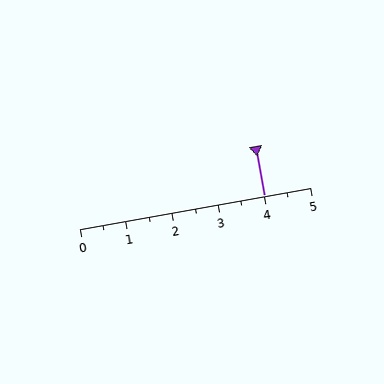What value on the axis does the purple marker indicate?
The marker indicates approximately 4.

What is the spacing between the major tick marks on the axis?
The major ticks are spaced 1 apart.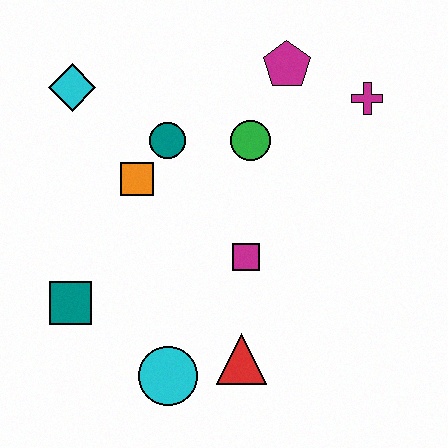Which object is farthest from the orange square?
The magenta cross is farthest from the orange square.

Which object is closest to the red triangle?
The cyan circle is closest to the red triangle.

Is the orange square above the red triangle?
Yes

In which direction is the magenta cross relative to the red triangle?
The magenta cross is above the red triangle.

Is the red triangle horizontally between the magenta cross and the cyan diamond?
Yes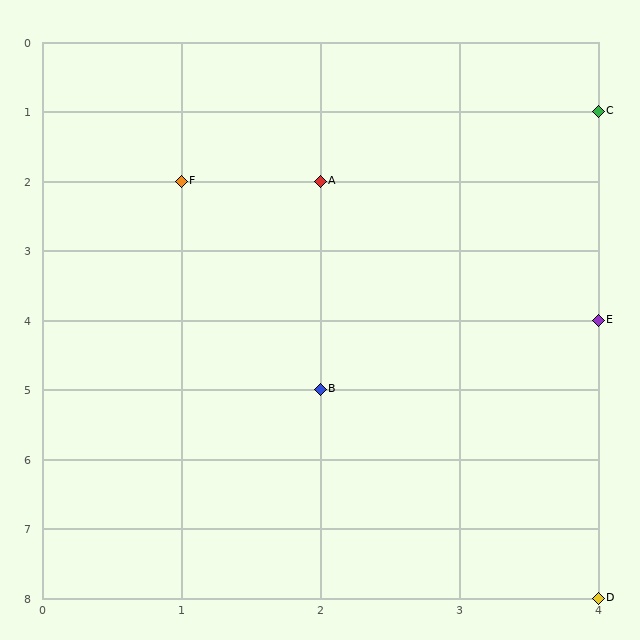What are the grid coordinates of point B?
Point B is at grid coordinates (2, 5).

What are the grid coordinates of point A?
Point A is at grid coordinates (2, 2).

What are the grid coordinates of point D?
Point D is at grid coordinates (4, 8).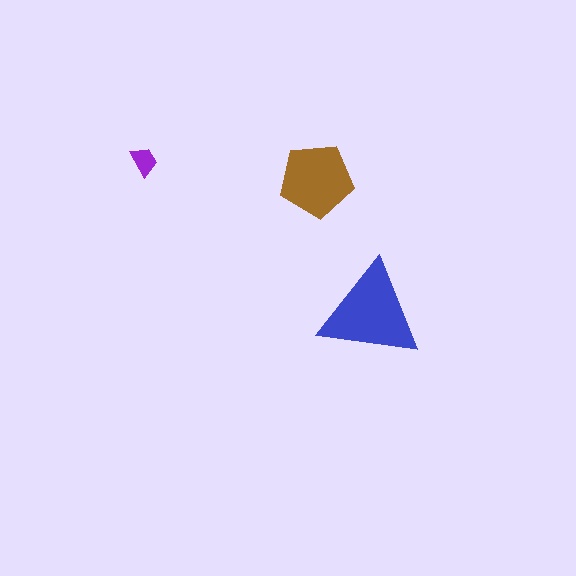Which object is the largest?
The blue triangle.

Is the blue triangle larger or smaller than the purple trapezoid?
Larger.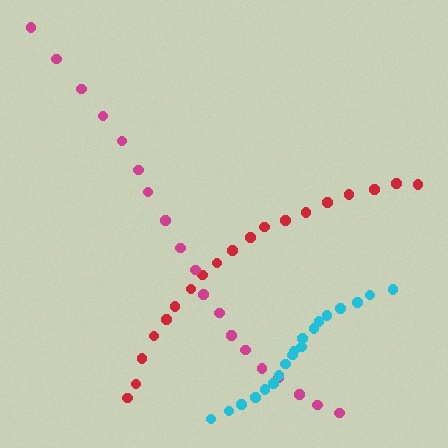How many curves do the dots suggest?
There are 3 distinct paths.